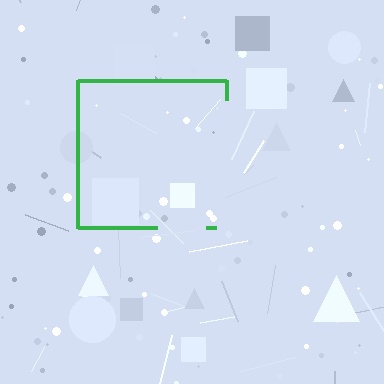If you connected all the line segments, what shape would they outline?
They would outline a square.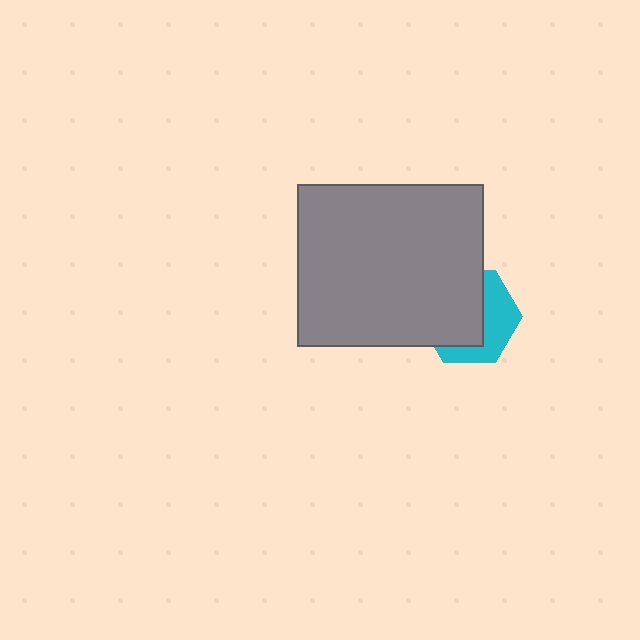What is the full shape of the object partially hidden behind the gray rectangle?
The partially hidden object is a cyan hexagon.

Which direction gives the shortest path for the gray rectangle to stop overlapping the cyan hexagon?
Moving toward the upper-left gives the shortest separation.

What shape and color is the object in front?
The object in front is a gray rectangle.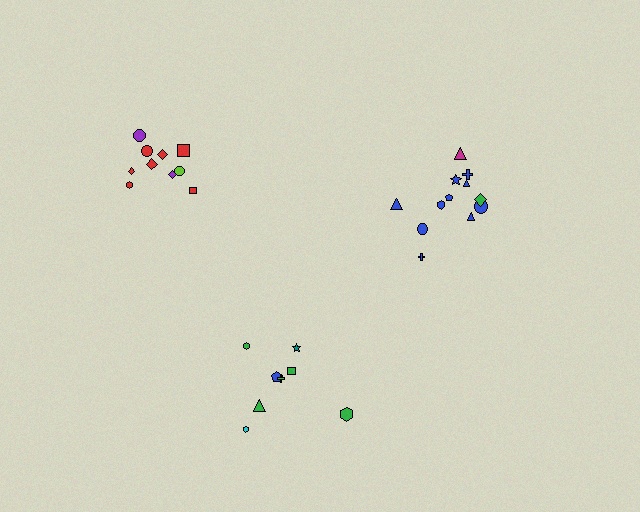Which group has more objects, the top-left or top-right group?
The top-right group.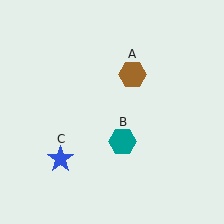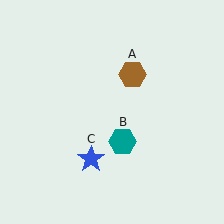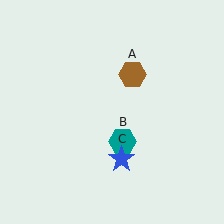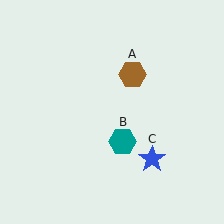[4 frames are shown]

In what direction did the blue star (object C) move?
The blue star (object C) moved right.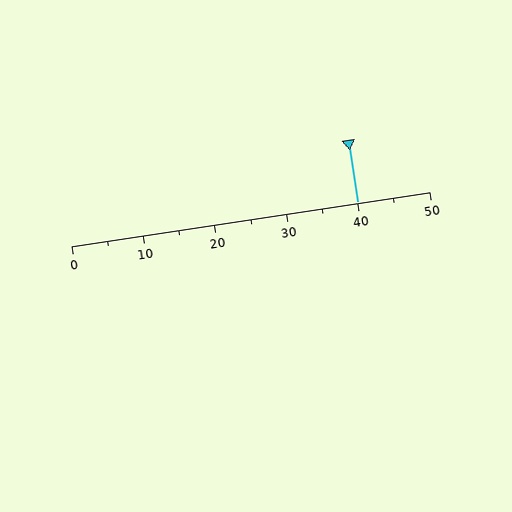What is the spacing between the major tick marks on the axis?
The major ticks are spaced 10 apart.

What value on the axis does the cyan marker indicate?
The marker indicates approximately 40.